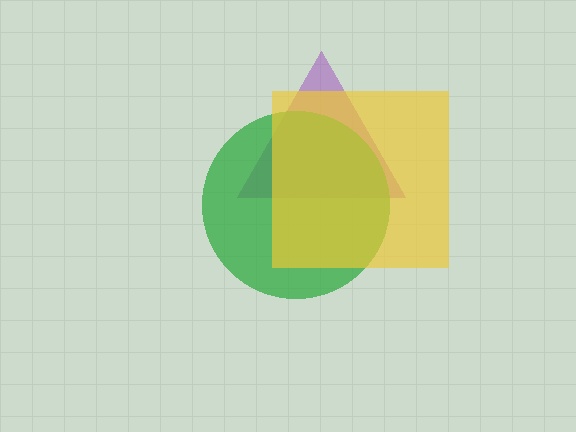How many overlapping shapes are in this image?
There are 3 overlapping shapes in the image.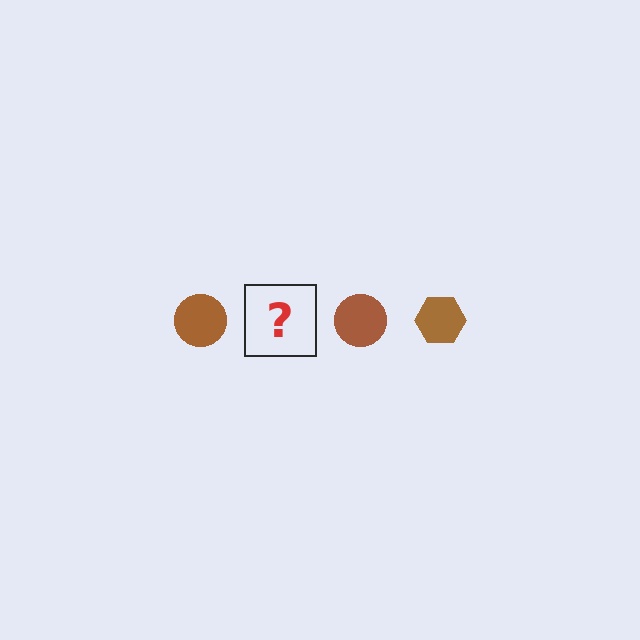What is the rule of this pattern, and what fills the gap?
The rule is that the pattern cycles through circle, hexagon shapes in brown. The gap should be filled with a brown hexagon.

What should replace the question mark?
The question mark should be replaced with a brown hexagon.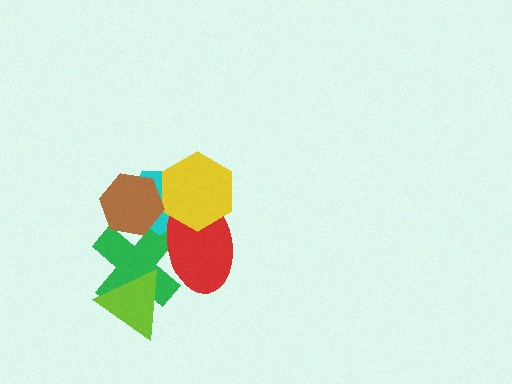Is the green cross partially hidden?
Yes, it is partially covered by another shape.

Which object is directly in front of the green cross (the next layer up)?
The cyan pentagon is directly in front of the green cross.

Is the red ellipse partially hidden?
Yes, it is partially covered by another shape.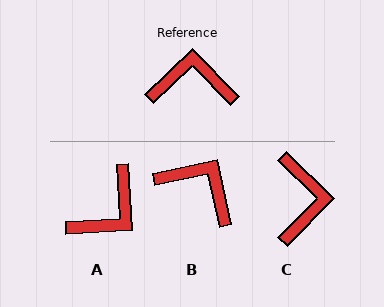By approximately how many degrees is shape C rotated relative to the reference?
Approximately 89 degrees clockwise.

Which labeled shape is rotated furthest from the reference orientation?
A, about 131 degrees away.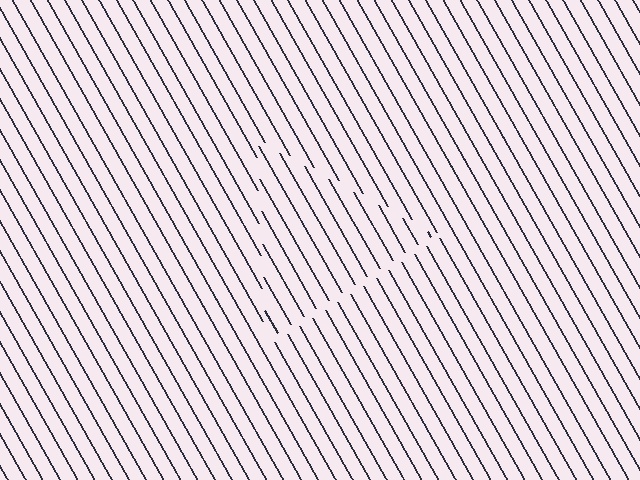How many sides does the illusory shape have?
3 sides — the line-ends trace a triangle.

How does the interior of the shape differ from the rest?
The interior of the shape contains the same grating, shifted by half a period — the contour is defined by the phase discontinuity where line-ends from the inner and outer gratings abut.